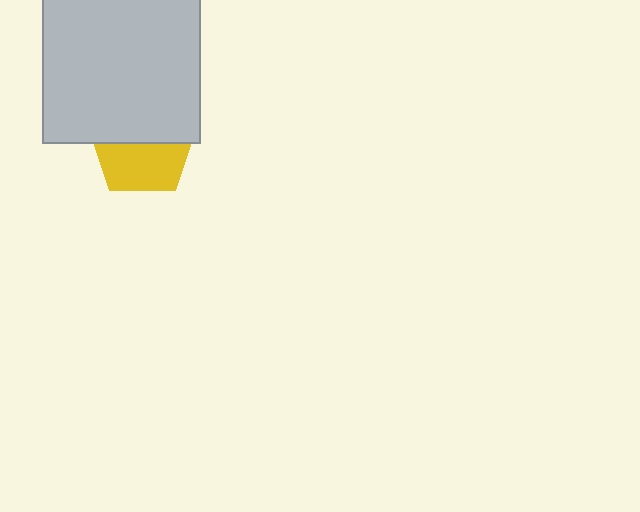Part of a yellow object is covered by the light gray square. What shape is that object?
It is a pentagon.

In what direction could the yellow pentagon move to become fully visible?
The yellow pentagon could move down. That would shift it out from behind the light gray square entirely.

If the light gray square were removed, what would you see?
You would see the complete yellow pentagon.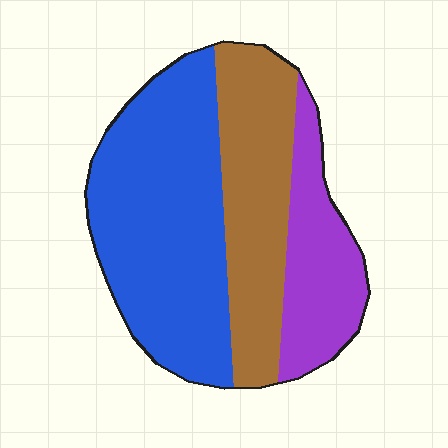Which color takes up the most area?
Blue, at roughly 50%.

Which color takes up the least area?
Purple, at roughly 20%.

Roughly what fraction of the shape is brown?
Brown covers about 30% of the shape.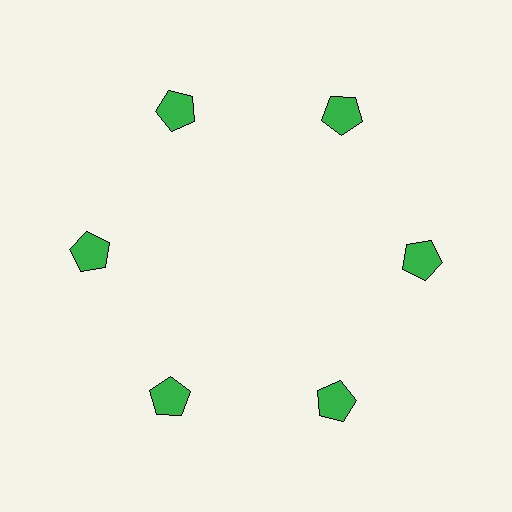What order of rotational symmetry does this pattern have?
This pattern has 6-fold rotational symmetry.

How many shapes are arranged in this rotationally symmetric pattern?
There are 6 shapes, arranged in 6 groups of 1.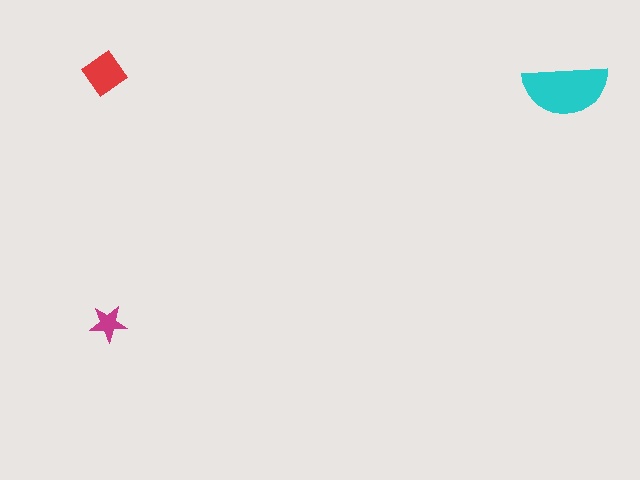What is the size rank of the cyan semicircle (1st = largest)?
1st.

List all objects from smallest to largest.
The magenta star, the red diamond, the cyan semicircle.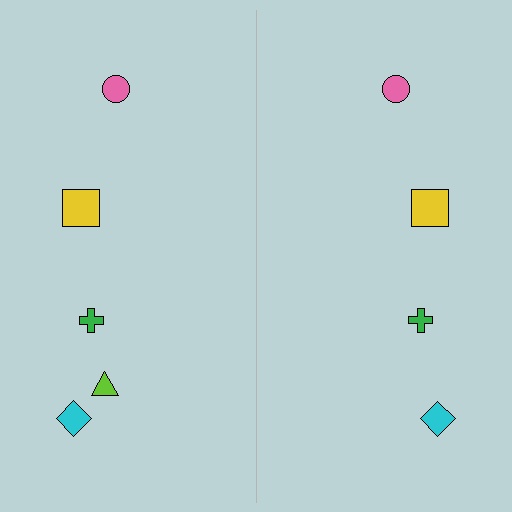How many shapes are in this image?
There are 9 shapes in this image.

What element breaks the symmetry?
A lime triangle is missing from the right side.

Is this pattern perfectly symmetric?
No, the pattern is not perfectly symmetric. A lime triangle is missing from the right side.